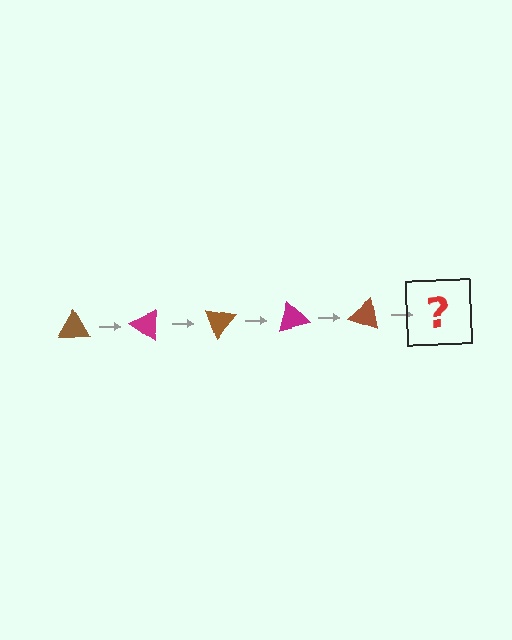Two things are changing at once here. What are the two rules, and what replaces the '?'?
The two rules are that it rotates 35 degrees each step and the color cycles through brown and magenta. The '?' should be a magenta triangle, rotated 175 degrees from the start.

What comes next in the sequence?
The next element should be a magenta triangle, rotated 175 degrees from the start.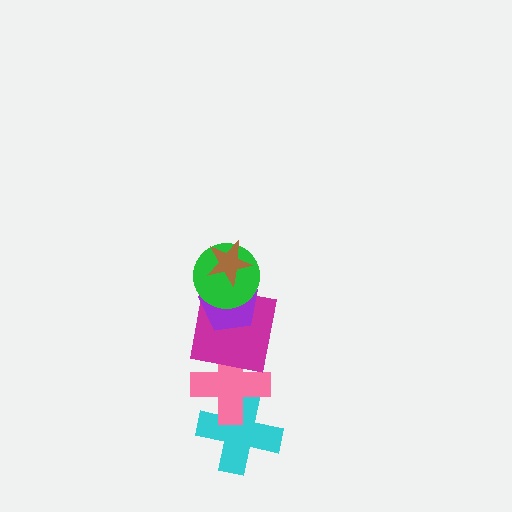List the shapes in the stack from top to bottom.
From top to bottom: the brown star, the green circle, the purple pentagon, the magenta square, the pink cross, the cyan cross.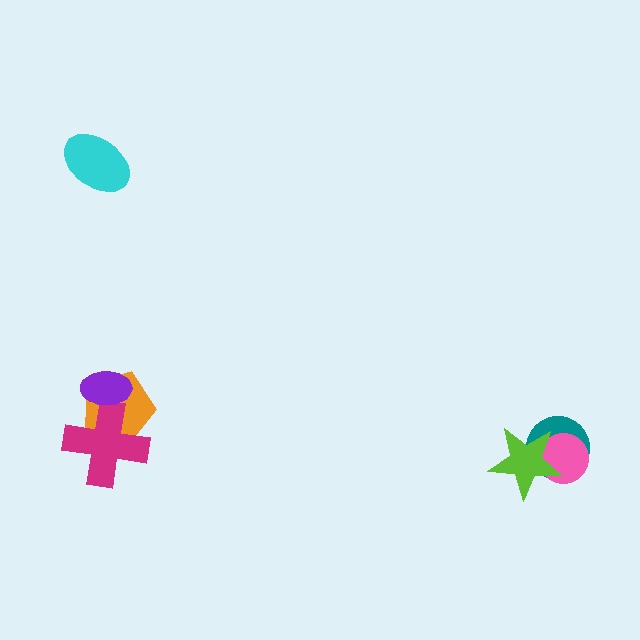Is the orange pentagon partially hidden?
Yes, it is partially covered by another shape.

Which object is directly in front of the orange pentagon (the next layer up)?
The magenta cross is directly in front of the orange pentagon.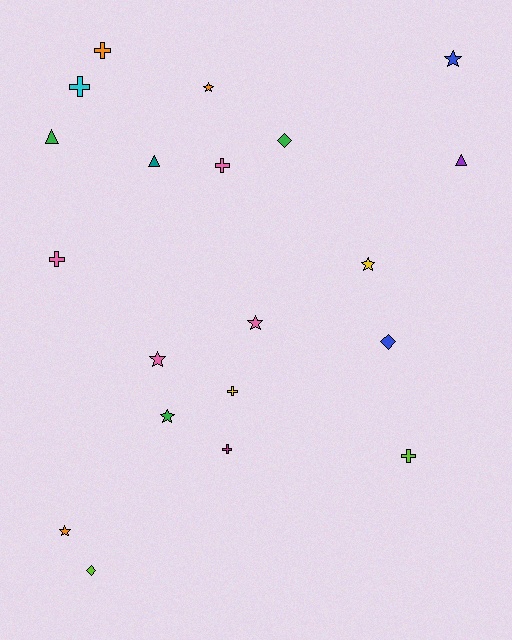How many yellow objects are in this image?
There are 2 yellow objects.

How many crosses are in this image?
There are 7 crosses.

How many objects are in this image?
There are 20 objects.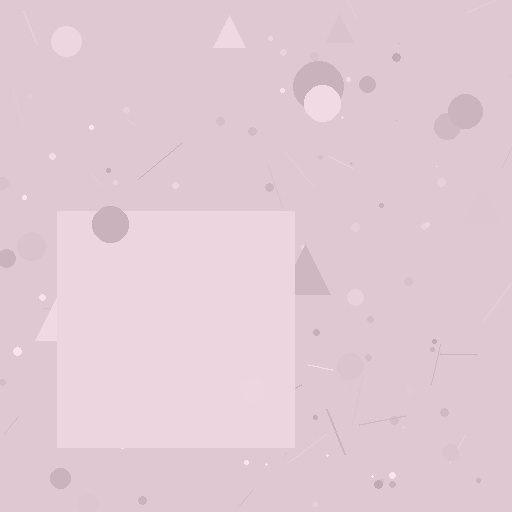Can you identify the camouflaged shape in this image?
The camouflaged shape is a square.